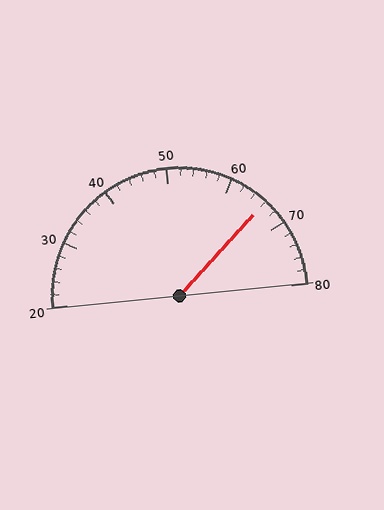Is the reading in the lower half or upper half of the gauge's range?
The reading is in the upper half of the range (20 to 80).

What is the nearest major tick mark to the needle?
The nearest major tick mark is 70.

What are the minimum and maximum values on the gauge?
The gauge ranges from 20 to 80.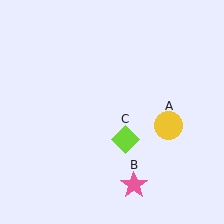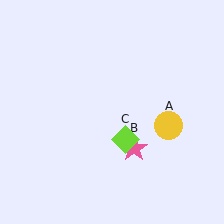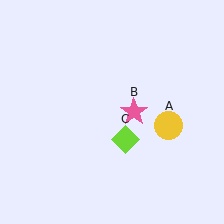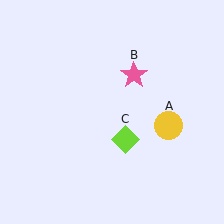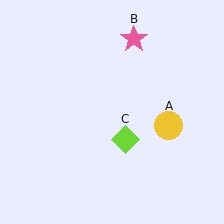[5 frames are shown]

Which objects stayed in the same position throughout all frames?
Yellow circle (object A) and lime diamond (object C) remained stationary.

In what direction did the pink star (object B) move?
The pink star (object B) moved up.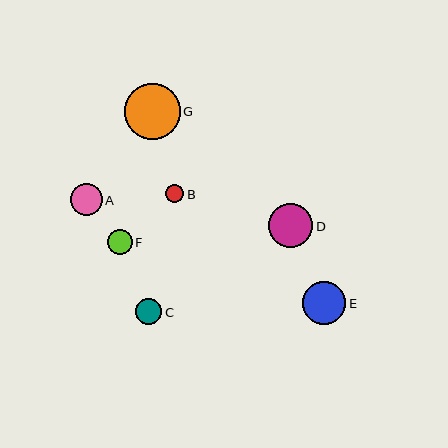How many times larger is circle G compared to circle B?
Circle G is approximately 3.1 times the size of circle B.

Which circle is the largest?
Circle G is the largest with a size of approximately 56 pixels.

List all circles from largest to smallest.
From largest to smallest: G, D, E, A, C, F, B.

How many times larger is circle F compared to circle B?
Circle F is approximately 1.4 times the size of circle B.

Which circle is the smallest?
Circle B is the smallest with a size of approximately 18 pixels.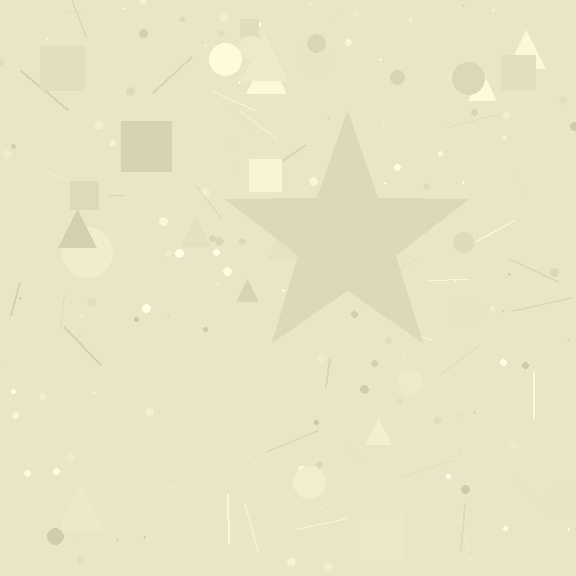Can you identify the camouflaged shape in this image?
The camouflaged shape is a star.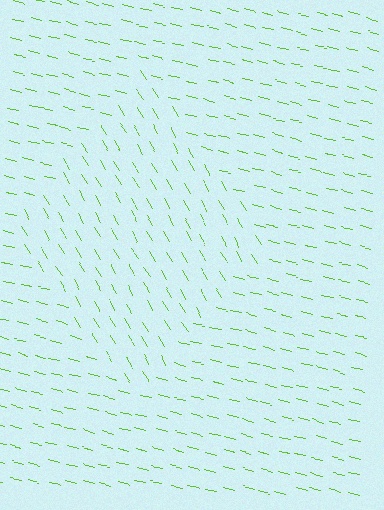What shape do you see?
I see a diamond.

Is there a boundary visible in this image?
Yes, there is a texture boundary formed by a change in line orientation.